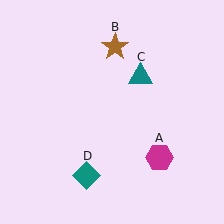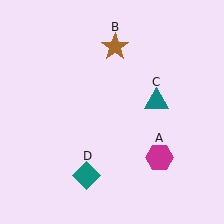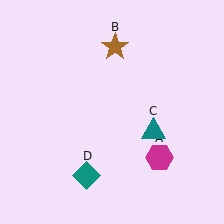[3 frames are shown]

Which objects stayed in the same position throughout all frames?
Magenta hexagon (object A) and brown star (object B) and teal diamond (object D) remained stationary.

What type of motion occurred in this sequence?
The teal triangle (object C) rotated clockwise around the center of the scene.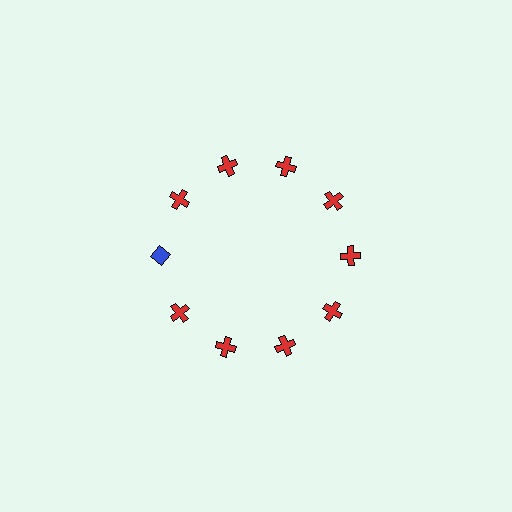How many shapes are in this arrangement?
There are 10 shapes arranged in a ring pattern.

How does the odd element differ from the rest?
It differs in both color (blue instead of red) and shape (diamond instead of cross).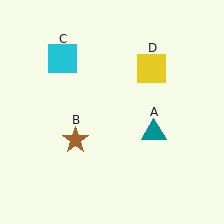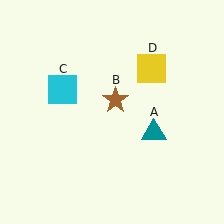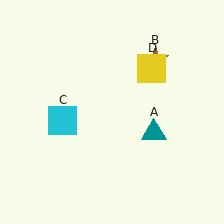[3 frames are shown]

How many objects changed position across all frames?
2 objects changed position: brown star (object B), cyan square (object C).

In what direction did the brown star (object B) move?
The brown star (object B) moved up and to the right.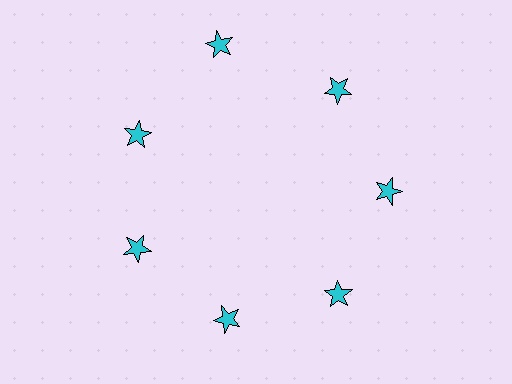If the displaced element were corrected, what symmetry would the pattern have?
It would have 7-fold rotational symmetry — the pattern would map onto itself every 51 degrees.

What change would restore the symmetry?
The symmetry would be restored by moving it inward, back onto the ring so that all 7 stars sit at equal angles and equal distance from the center.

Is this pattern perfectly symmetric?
No. The 7 cyan stars are arranged in a ring, but one element near the 12 o'clock position is pushed outward from the center, breaking the 7-fold rotational symmetry.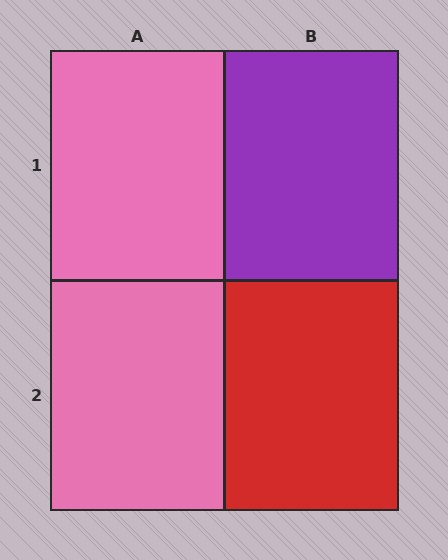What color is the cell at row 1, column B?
Purple.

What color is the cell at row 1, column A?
Pink.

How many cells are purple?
1 cell is purple.